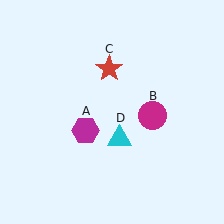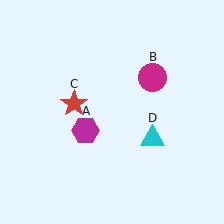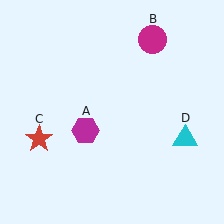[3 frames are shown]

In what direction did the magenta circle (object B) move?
The magenta circle (object B) moved up.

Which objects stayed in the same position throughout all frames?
Magenta hexagon (object A) remained stationary.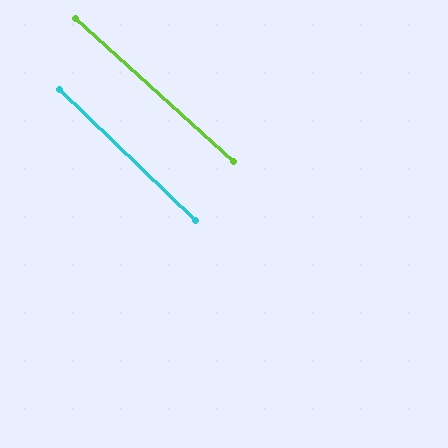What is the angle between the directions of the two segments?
Approximately 2 degrees.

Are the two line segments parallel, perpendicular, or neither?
Parallel — their directions differ by only 1.5°.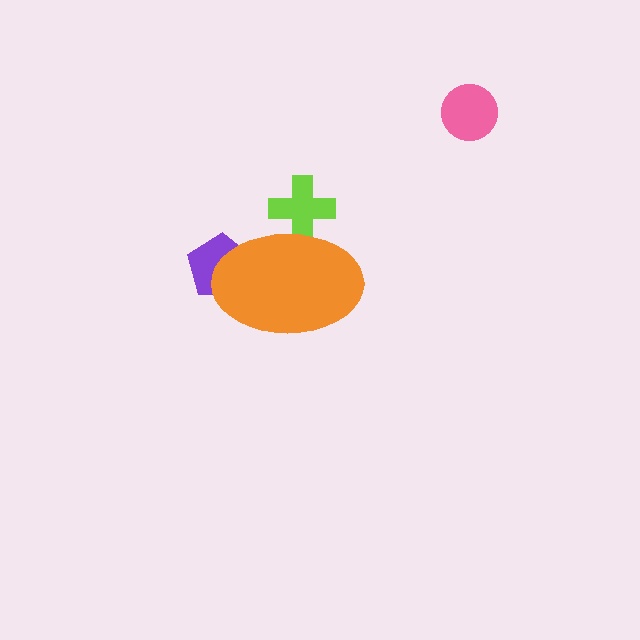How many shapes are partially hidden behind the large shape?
2 shapes are partially hidden.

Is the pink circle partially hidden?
No, the pink circle is fully visible.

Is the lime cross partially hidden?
Yes, the lime cross is partially hidden behind the orange ellipse.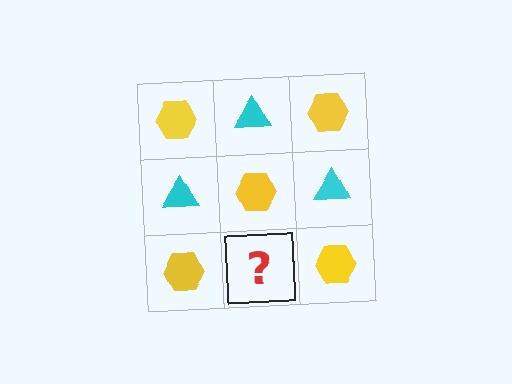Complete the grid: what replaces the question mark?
The question mark should be replaced with a cyan triangle.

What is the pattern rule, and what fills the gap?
The rule is that it alternates yellow hexagon and cyan triangle in a checkerboard pattern. The gap should be filled with a cyan triangle.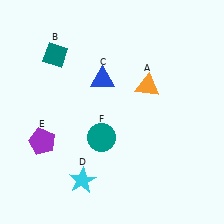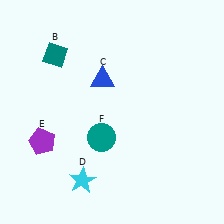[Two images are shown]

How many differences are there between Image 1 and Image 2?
There is 1 difference between the two images.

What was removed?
The orange triangle (A) was removed in Image 2.